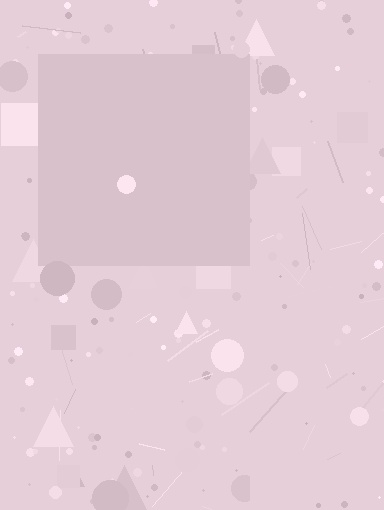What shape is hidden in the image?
A square is hidden in the image.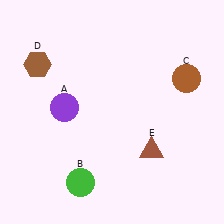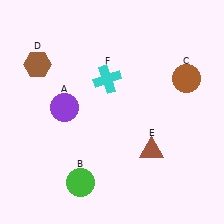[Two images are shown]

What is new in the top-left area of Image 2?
A cyan cross (F) was added in the top-left area of Image 2.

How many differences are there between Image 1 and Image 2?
There is 1 difference between the two images.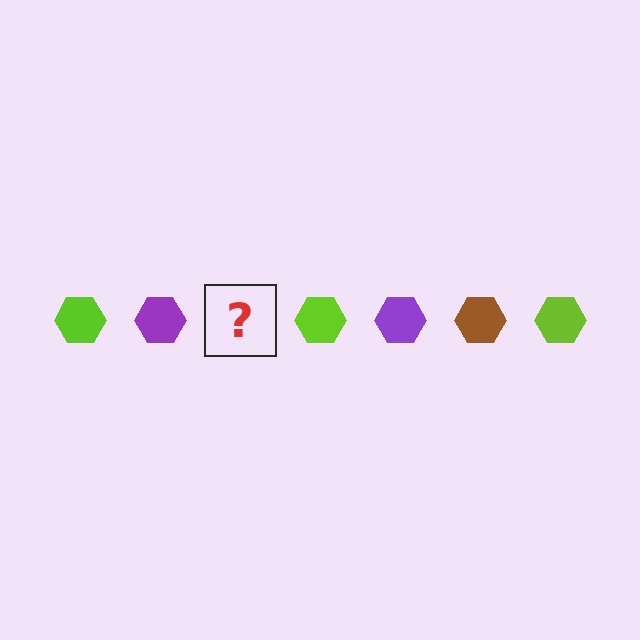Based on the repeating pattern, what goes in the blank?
The blank should be a brown hexagon.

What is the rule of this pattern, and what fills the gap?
The rule is that the pattern cycles through lime, purple, brown hexagons. The gap should be filled with a brown hexagon.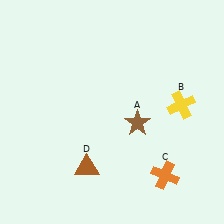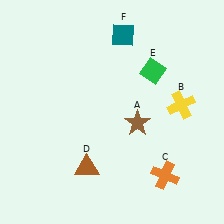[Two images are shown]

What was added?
A green diamond (E), a teal diamond (F) were added in Image 2.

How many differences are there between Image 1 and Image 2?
There are 2 differences between the two images.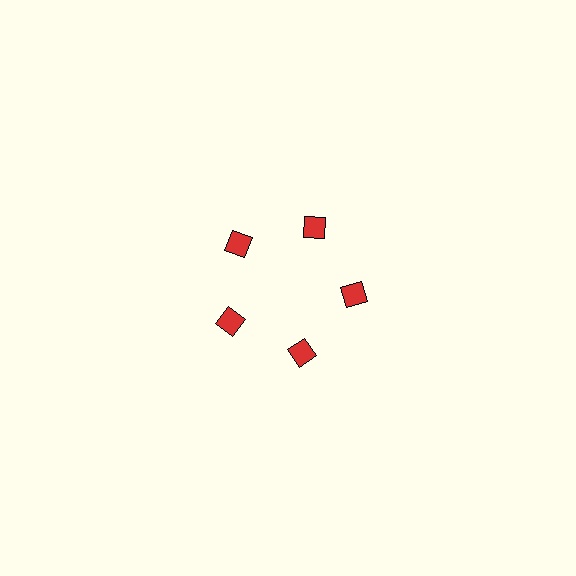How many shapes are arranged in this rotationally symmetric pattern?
There are 5 shapes, arranged in 5 groups of 1.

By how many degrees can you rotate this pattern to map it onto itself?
The pattern maps onto itself every 72 degrees of rotation.